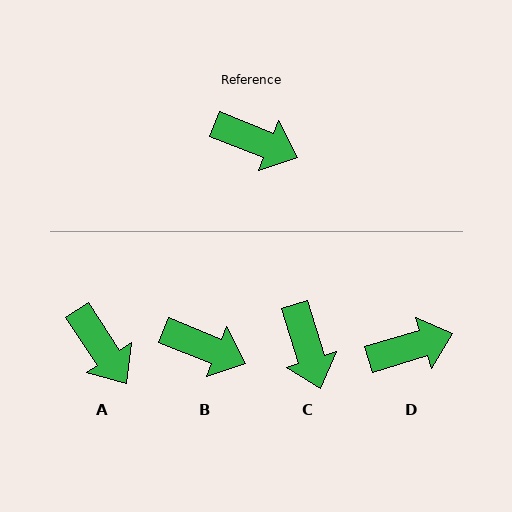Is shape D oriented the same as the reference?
No, it is off by about 39 degrees.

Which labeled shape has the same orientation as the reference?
B.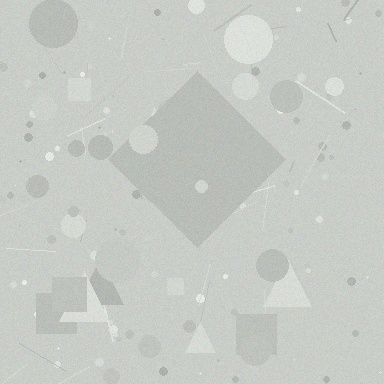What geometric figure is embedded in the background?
A diamond is embedded in the background.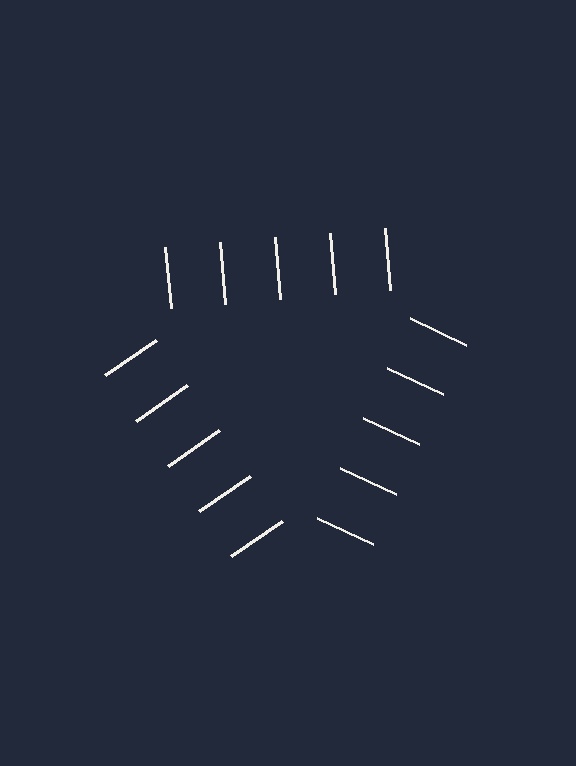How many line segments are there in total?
15 — 5 along each of the 3 edges.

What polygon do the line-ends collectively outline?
An illusory triangle — the line segments terminate on its edges but no continuous stroke is drawn.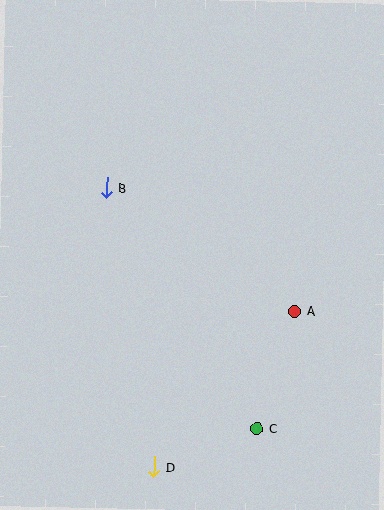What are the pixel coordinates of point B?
Point B is at (106, 188).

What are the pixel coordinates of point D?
Point D is at (154, 467).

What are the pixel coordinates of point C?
Point C is at (257, 429).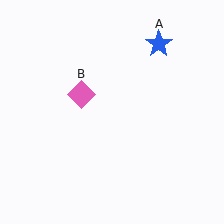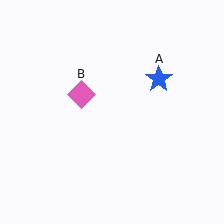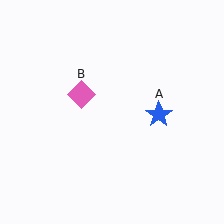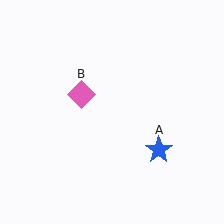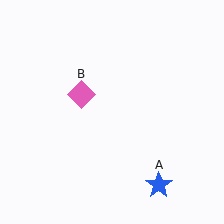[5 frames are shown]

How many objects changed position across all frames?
1 object changed position: blue star (object A).